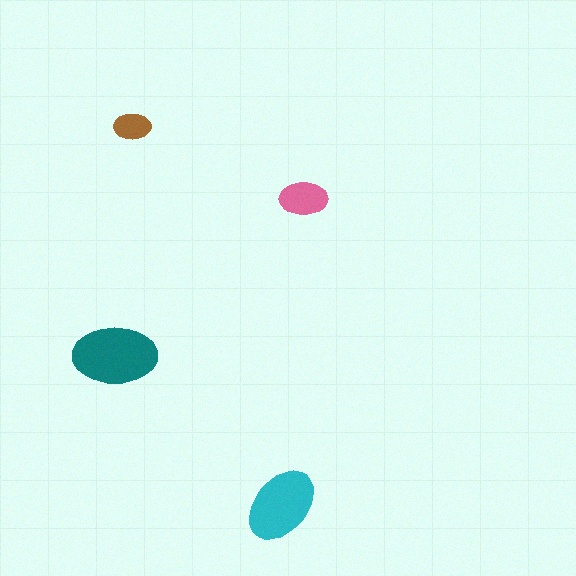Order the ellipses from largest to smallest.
the teal one, the cyan one, the pink one, the brown one.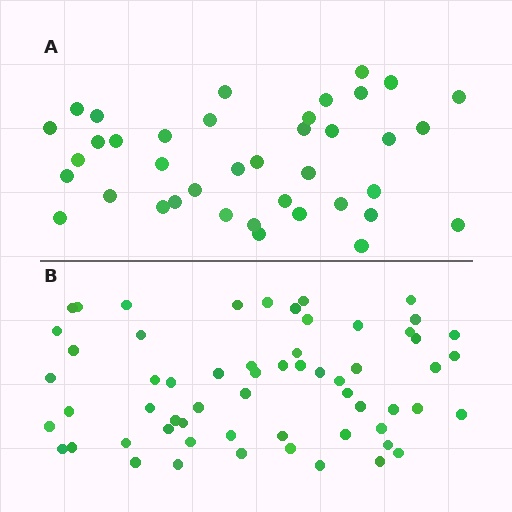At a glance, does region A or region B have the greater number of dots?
Region B (the bottom region) has more dots.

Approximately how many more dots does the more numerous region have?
Region B has approximately 20 more dots than region A.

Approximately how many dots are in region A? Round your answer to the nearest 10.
About 40 dots. (The exact count is 39, which rounds to 40.)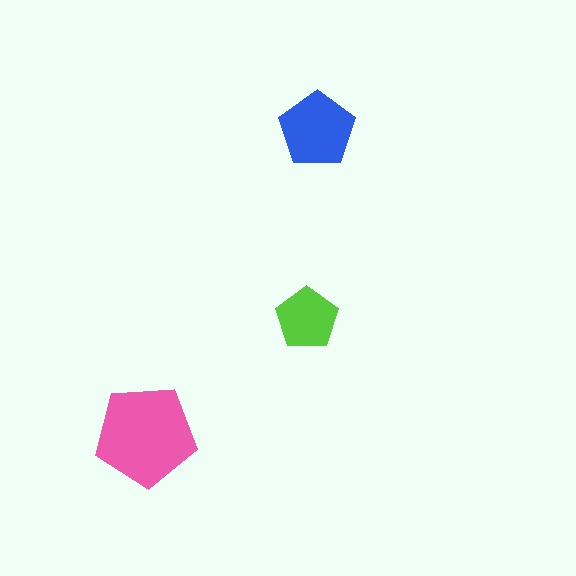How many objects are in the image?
There are 3 objects in the image.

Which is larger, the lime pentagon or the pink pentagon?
The pink one.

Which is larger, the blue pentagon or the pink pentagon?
The pink one.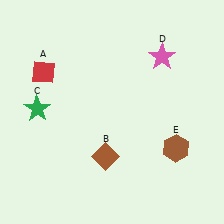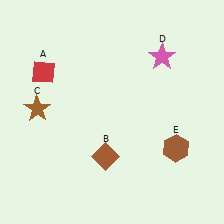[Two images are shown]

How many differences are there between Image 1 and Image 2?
There is 1 difference between the two images.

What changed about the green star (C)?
In Image 1, C is green. In Image 2, it changed to brown.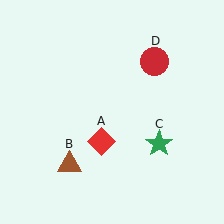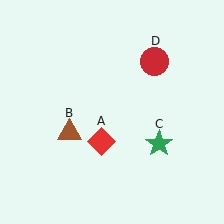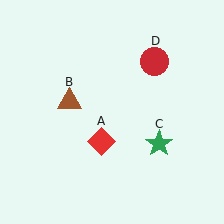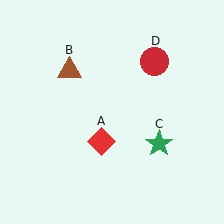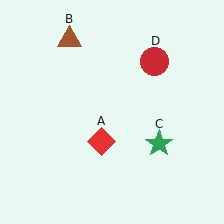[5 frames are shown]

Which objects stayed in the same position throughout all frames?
Red diamond (object A) and green star (object C) and red circle (object D) remained stationary.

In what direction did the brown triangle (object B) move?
The brown triangle (object B) moved up.